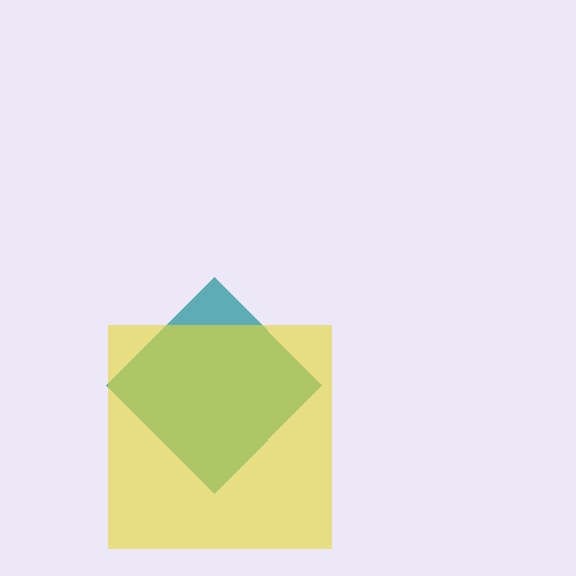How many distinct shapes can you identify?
There are 2 distinct shapes: a teal diamond, a yellow square.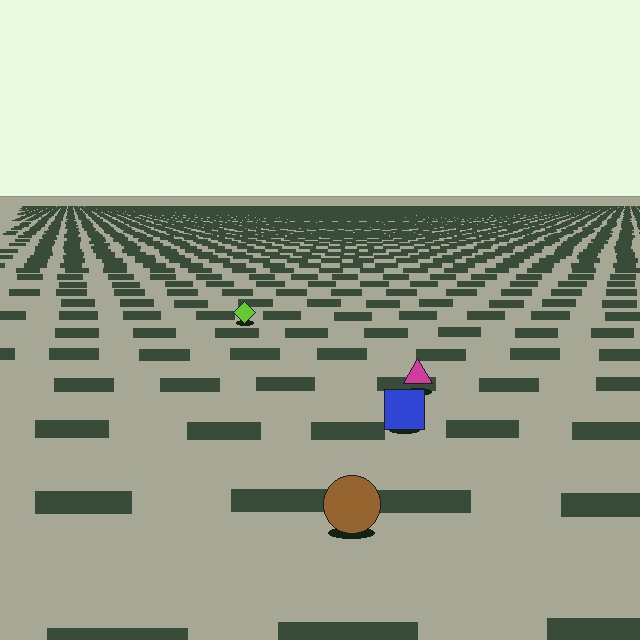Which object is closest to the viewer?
The brown circle is closest. The texture marks near it are larger and more spread out.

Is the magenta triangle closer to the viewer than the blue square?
No. The blue square is closer — you can tell from the texture gradient: the ground texture is coarser near it.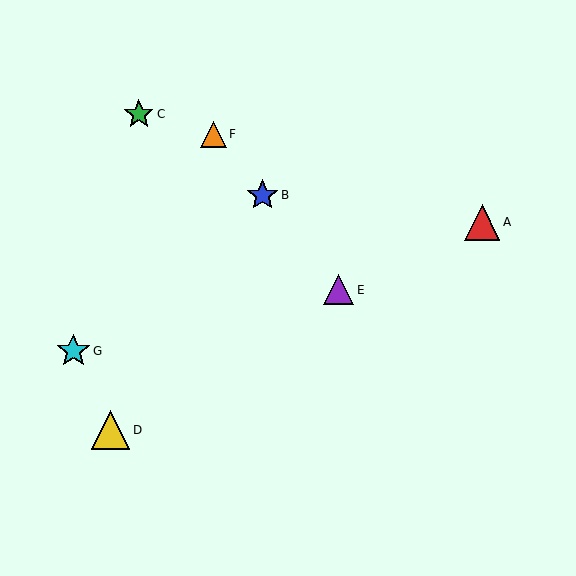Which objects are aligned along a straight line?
Objects B, E, F are aligned along a straight line.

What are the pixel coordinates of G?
Object G is at (73, 351).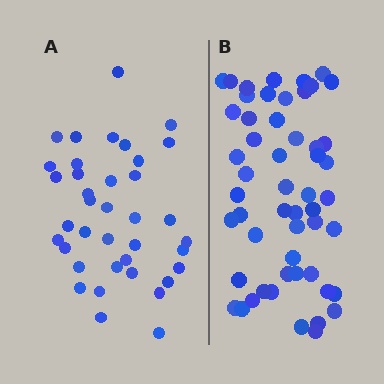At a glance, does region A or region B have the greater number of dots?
Region B (the right region) has more dots.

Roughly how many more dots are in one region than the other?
Region B has approximately 15 more dots than region A.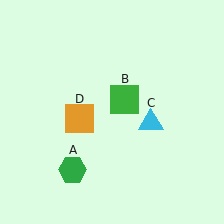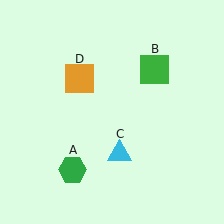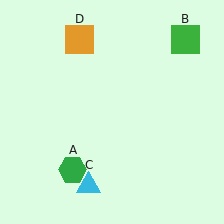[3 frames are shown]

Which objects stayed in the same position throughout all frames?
Green hexagon (object A) remained stationary.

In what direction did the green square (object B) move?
The green square (object B) moved up and to the right.